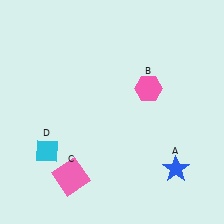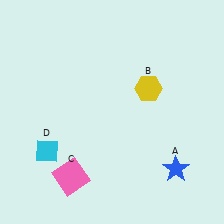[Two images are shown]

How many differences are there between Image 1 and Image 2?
There is 1 difference between the two images.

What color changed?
The hexagon (B) changed from pink in Image 1 to yellow in Image 2.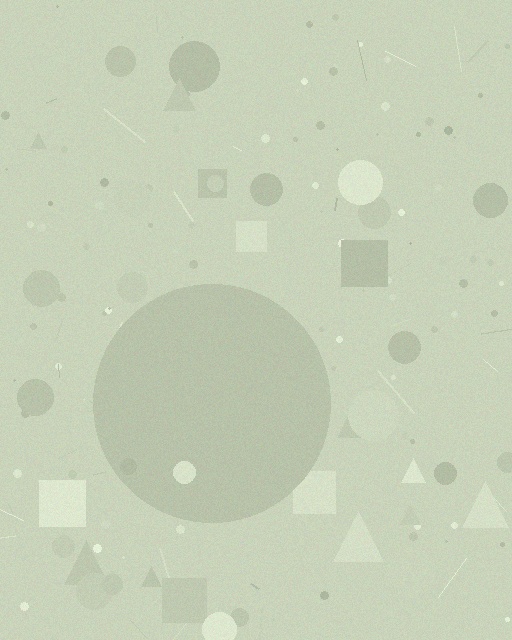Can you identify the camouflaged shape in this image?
The camouflaged shape is a circle.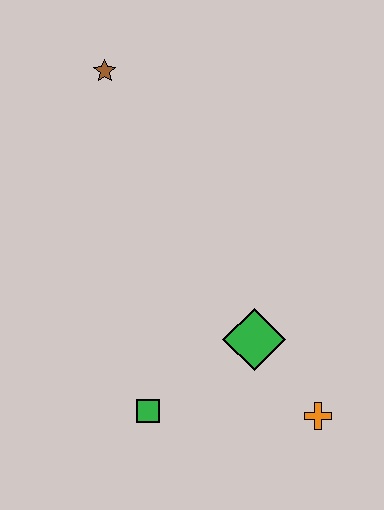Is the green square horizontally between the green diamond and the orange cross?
No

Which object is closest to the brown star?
The green diamond is closest to the brown star.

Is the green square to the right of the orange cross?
No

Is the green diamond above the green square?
Yes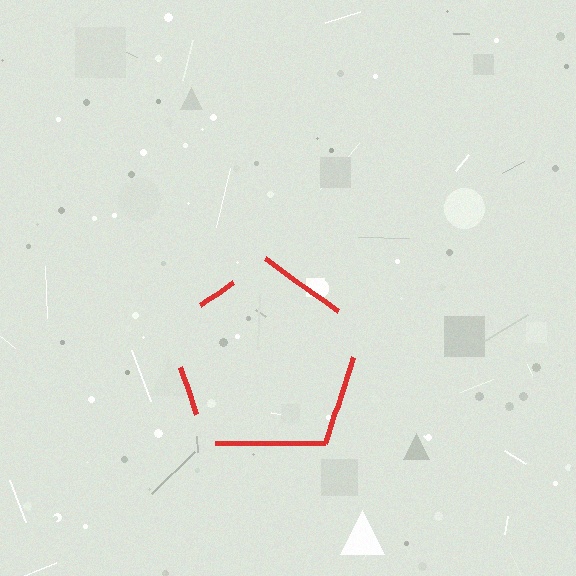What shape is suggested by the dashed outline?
The dashed outline suggests a pentagon.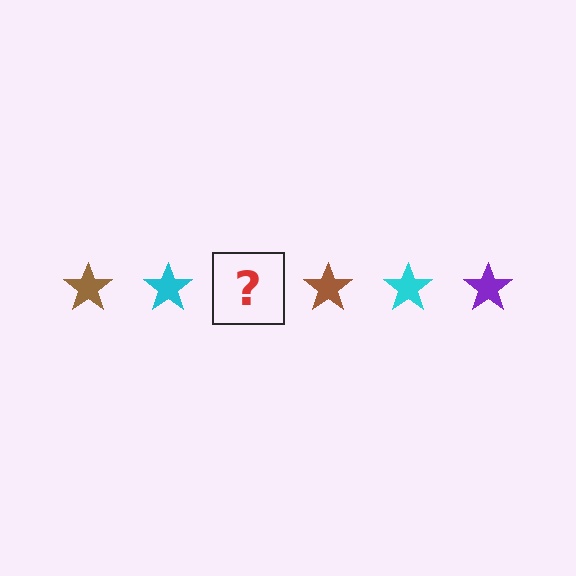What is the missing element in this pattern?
The missing element is a purple star.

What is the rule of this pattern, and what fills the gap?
The rule is that the pattern cycles through brown, cyan, purple stars. The gap should be filled with a purple star.